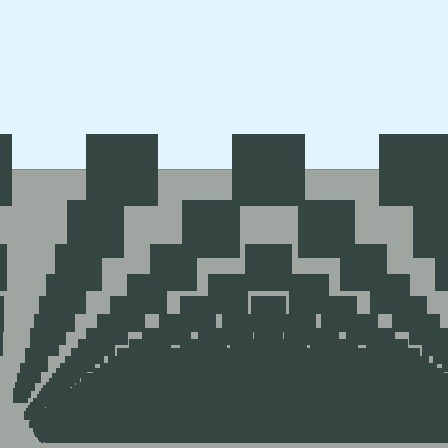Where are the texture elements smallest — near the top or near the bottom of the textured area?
Near the bottom.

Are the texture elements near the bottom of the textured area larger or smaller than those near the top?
Smaller. The gradient is inverted — elements near the bottom are smaller and denser.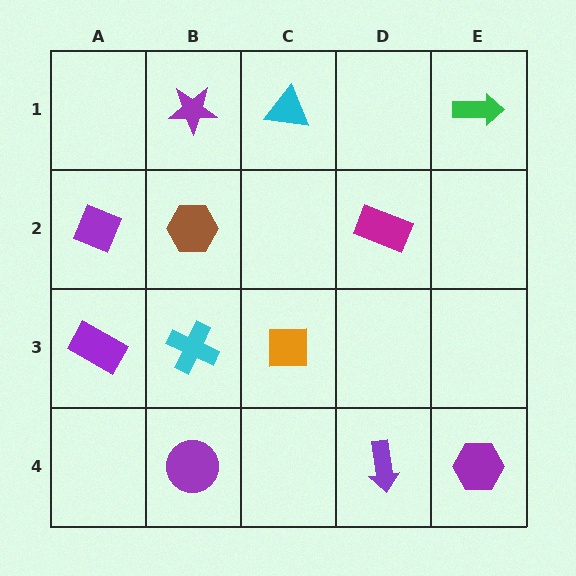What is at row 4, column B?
A purple circle.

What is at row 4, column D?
A purple arrow.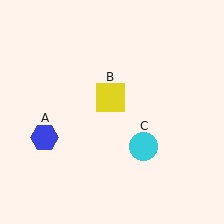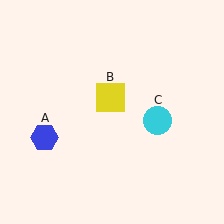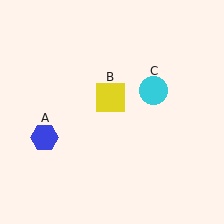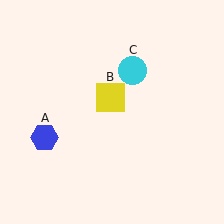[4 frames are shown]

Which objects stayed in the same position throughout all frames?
Blue hexagon (object A) and yellow square (object B) remained stationary.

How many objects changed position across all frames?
1 object changed position: cyan circle (object C).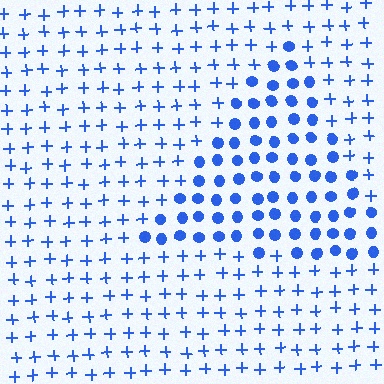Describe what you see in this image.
The image is filled with small blue elements arranged in a uniform grid. A triangle-shaped region contains circles, while the surrounding area contains plus signs. The boundary is defined purely by the change in element shape.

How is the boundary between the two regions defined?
The boundary is defined by a change in element shape: circles inside vs. plus signs outside. All elements share the same color and spacing.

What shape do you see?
I see a triangle.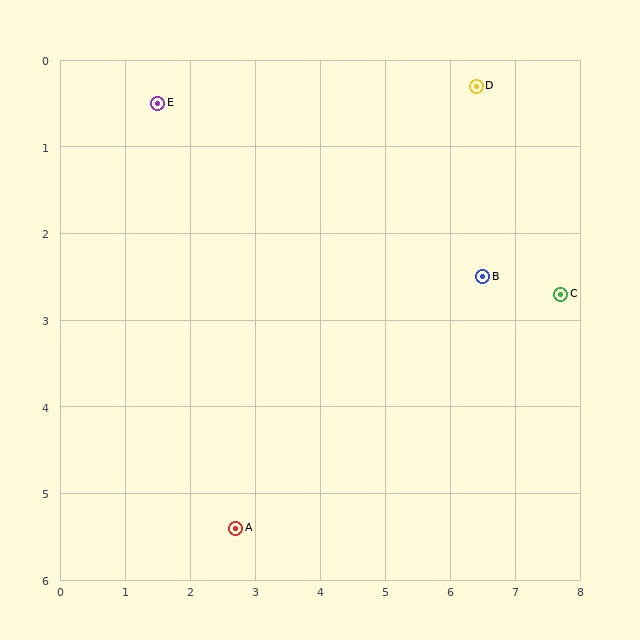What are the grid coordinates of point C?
Point C is at approximately (7.7, 2.7).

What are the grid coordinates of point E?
Point E is at approximately (1.5, 0.5).